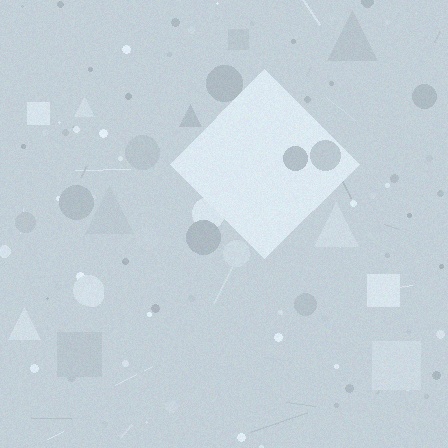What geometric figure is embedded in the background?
A diamond is embedded in the background.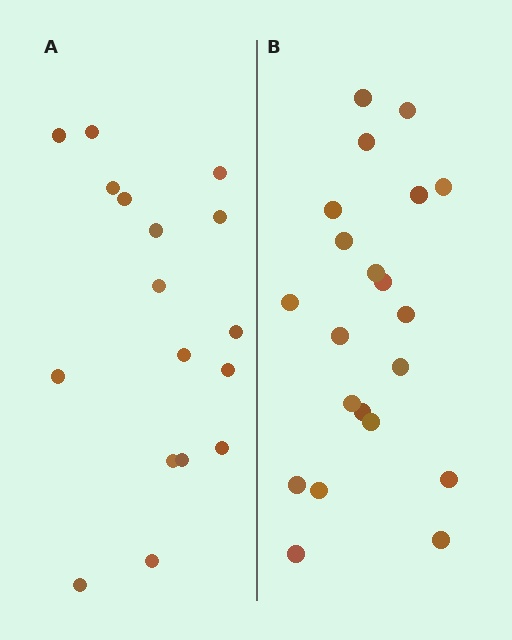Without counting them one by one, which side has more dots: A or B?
Region B (the right region) has more dots.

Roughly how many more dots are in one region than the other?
Region B has about 4 more dots than region A.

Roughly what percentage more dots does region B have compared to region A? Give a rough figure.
About 25% more.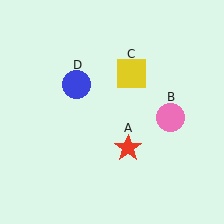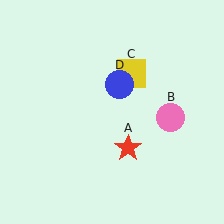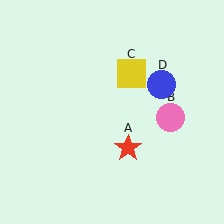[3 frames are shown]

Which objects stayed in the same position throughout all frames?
Red star (object A) and pink circle (object B) and yellow square (object C) remained stationary.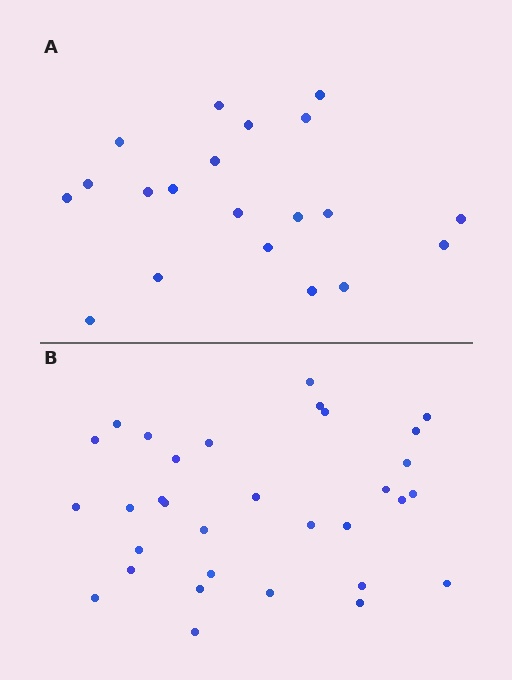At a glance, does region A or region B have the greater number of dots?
Region B (the bottom region) has more dots.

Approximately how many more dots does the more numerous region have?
Region B has roughly 12 or so more dots than region A.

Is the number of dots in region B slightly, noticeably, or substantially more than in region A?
Region B has substantially more. The ratio is roughly 1.6 to 1.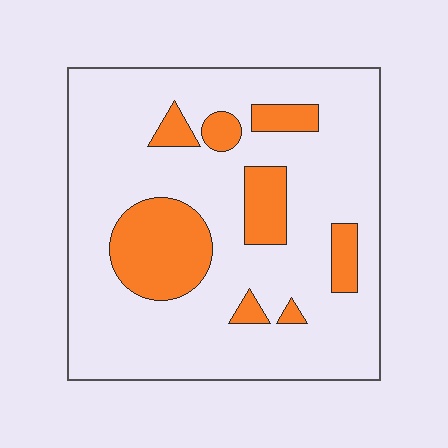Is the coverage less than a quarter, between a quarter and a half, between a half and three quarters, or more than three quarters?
Less than a quarter.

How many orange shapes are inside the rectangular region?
8.